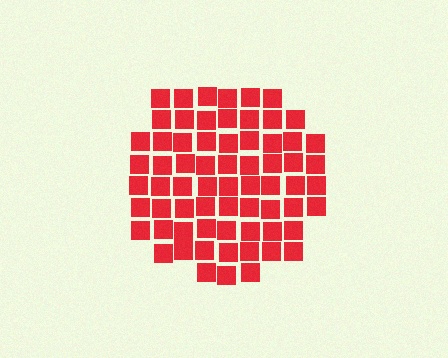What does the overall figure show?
The overall figure shows a circle.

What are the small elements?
The small elements are squares.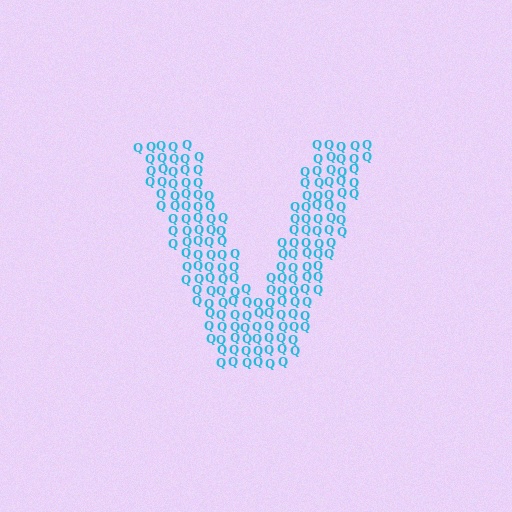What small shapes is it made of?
It is made of small letter Q's.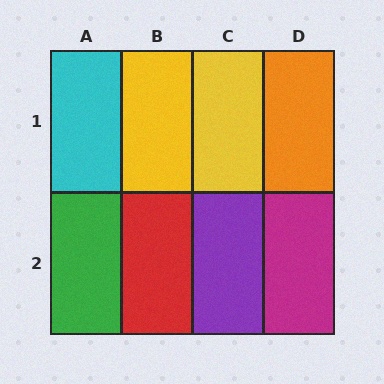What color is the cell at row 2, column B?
Red.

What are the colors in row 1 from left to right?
Cyan, yellow, yellow, orange.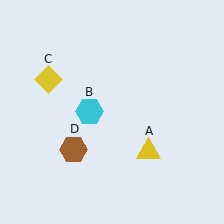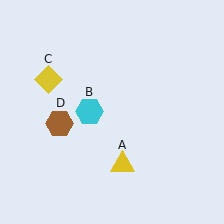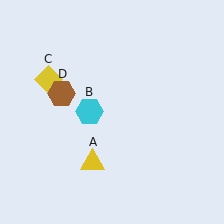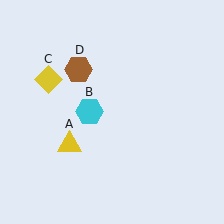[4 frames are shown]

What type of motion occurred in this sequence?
The yellow triangle (object A), brown hexagon (object D) rotated clockwise around the center of the scene.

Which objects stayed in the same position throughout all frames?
Cyan hexagon (object B) and yellow diamond (object C) remained stationary.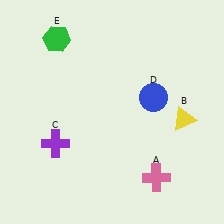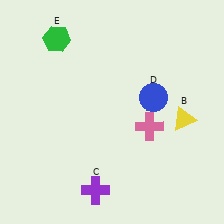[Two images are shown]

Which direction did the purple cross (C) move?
The purple cross (C) moved down.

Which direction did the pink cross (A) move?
The pink cross (A) moved up.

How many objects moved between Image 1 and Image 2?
2 objects moved between the two images.